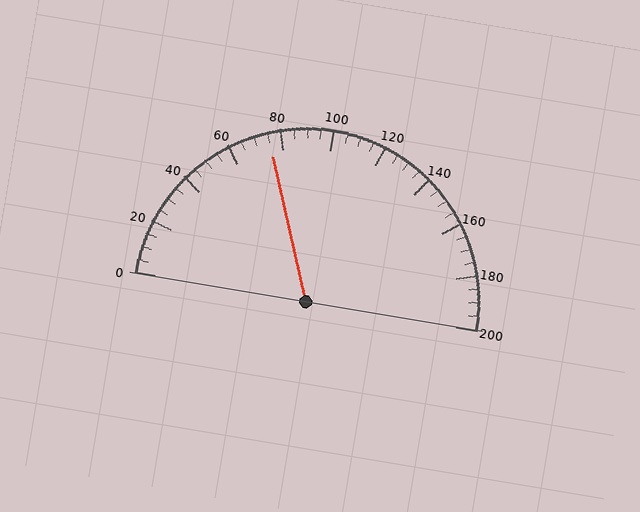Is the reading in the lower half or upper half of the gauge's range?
The reading is in the lower half of the range (0 to 200).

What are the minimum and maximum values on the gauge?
The gauge ranges from 0 to 200.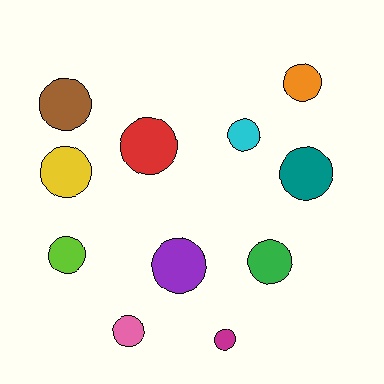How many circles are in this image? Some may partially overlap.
There are 11 circles.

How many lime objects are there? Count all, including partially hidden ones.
There is 1 lime object.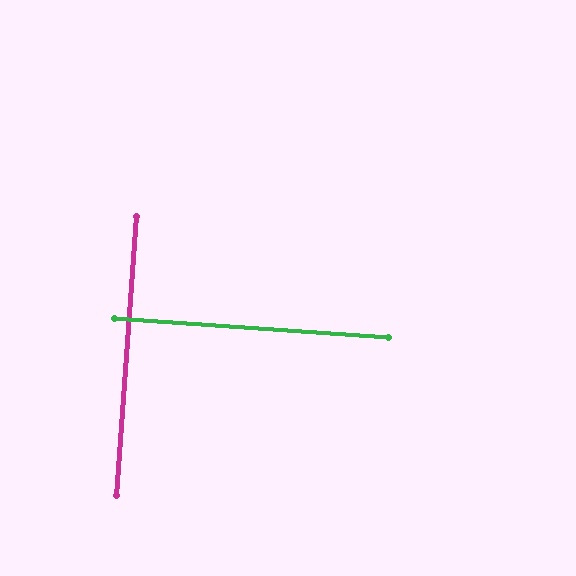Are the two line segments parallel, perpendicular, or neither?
Perpendicular — they meet at approximately 90°.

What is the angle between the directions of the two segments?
Approximately 90 degrees.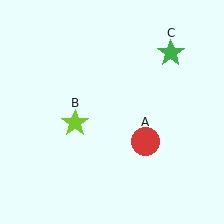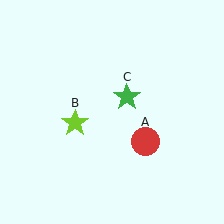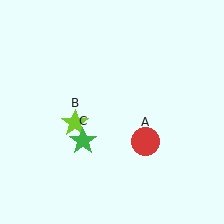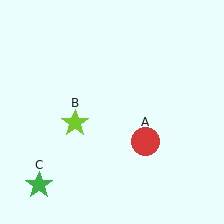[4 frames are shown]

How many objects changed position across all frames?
1 object changed position: green star (object C).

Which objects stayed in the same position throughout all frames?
Red circle (object A) and lime star (object B) remained stationary.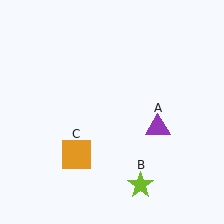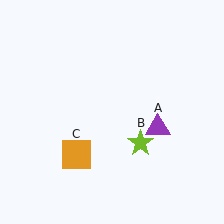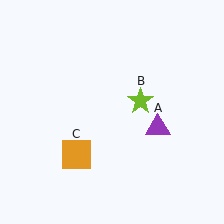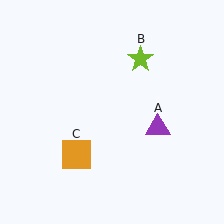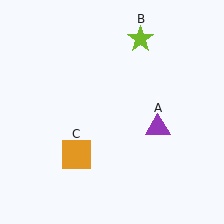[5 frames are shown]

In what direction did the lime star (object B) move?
The lime star (object B) moved up.